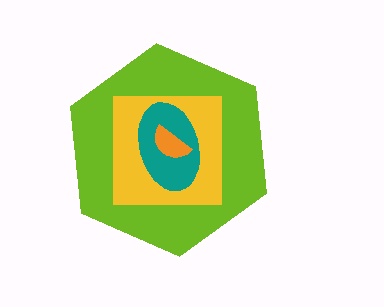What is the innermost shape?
The orange semicircle.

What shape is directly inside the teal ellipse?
The orange semicircle.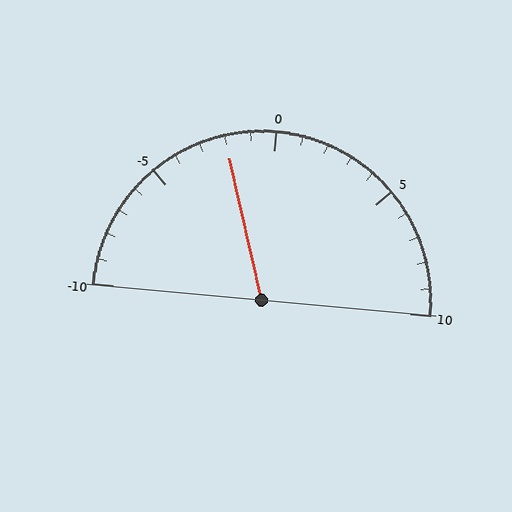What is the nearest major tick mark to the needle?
The nearest major tick mark is 0.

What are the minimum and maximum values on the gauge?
The gauge ranges from -10 to 10.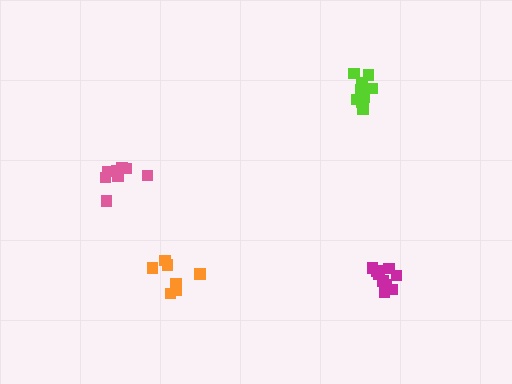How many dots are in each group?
Group 1: 8 dots, Group 2: 9 dots, Group 3: 9 dots, Group 4: 7 dots (33 total).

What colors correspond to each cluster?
The clusters are colored: pink, magenta, lime, orange.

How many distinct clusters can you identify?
There are 4 distinct clusters.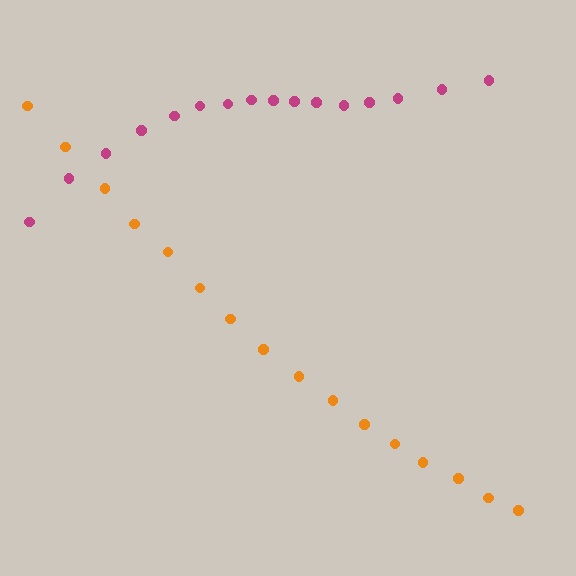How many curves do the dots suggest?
There are 2 distinct paths.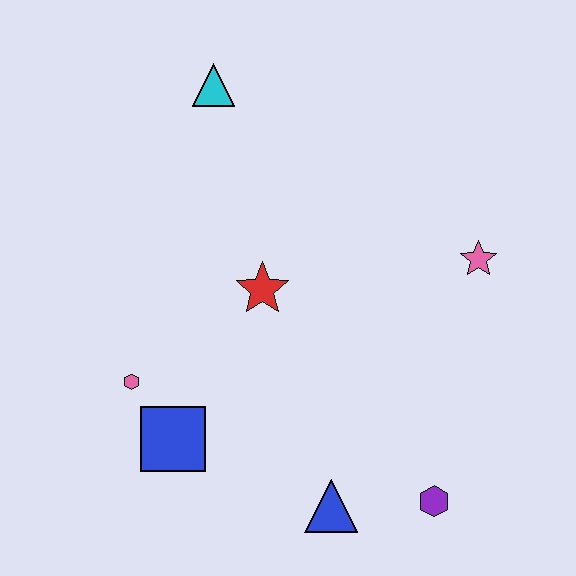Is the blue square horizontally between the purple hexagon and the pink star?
No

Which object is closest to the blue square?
The pink hexagon is closest to the blue square.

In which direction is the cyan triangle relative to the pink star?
The cyan triangle is to the left of the pink star.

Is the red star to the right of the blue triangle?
No